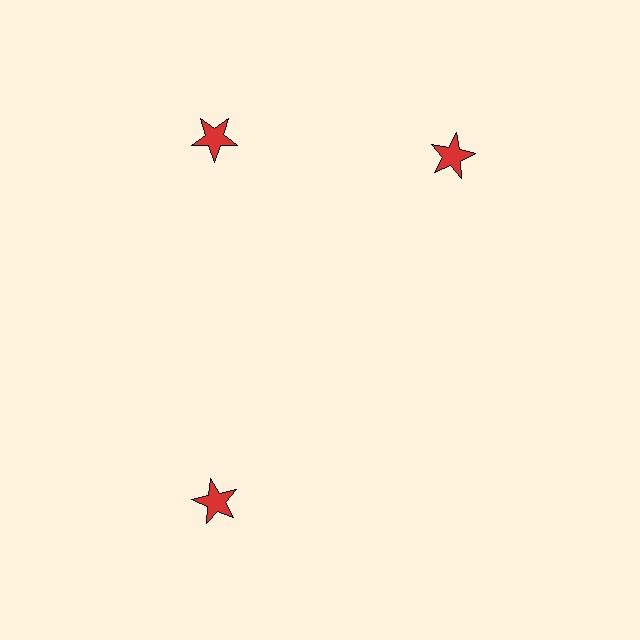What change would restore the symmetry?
The symmetry would be restored by rotating it back into even spacing with its neighbors so that all 3 stars sit at equal angles and equal distance from the center.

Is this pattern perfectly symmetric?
No. The 3 red stars are arranged in a ring, but one element near the 3 o'clock position is rotated out of alignment along the ring, breaking the 3-fold rotational symmetry.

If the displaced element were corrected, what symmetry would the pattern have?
It would have 3-fold rotational symmetry — the pattern would map onto itself every 120 degrees.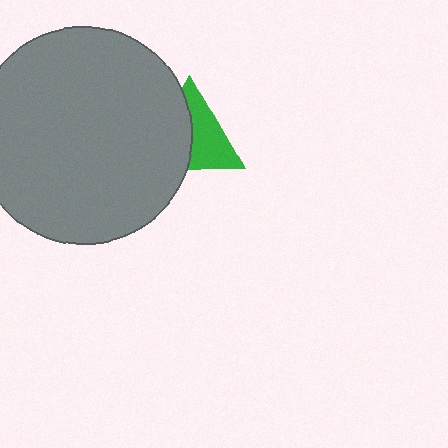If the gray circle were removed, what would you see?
You would see the complete green triangle.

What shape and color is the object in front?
The object in front is a gray circle.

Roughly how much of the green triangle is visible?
About half of it is visible (roughly 51%).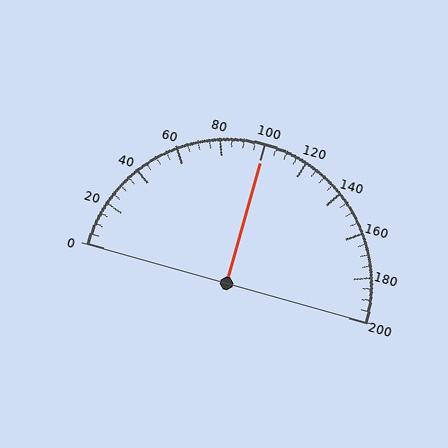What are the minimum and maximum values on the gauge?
The gauge ranges from 0 to 200.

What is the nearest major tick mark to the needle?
The nearest major tick mark is 100.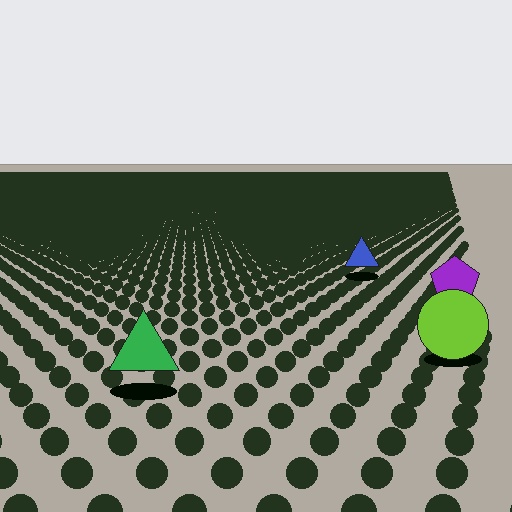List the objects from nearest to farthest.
From nearest to farthest: the green triangle, the lime circle, the purple pentagon, the blue triangle.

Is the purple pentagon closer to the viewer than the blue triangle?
Yes. The purple pentagon is closer — you can tell from the texture gradient: the ground texture is coarser near it.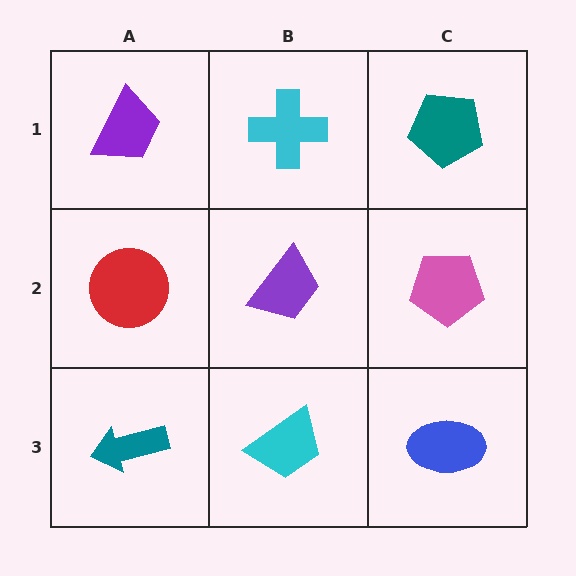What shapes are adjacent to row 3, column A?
A red circle (row 2, column A), a cyan trapezoid (row 3, column B).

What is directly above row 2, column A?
A purple trapezoid.